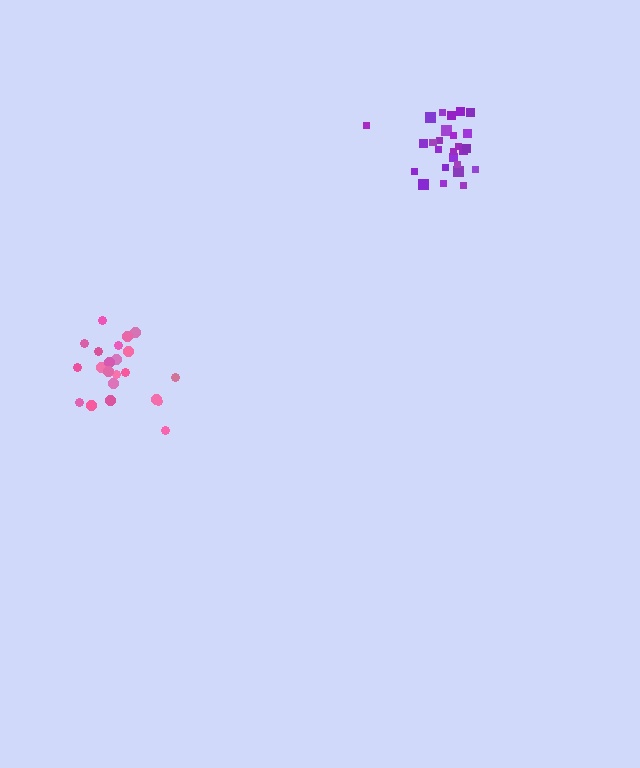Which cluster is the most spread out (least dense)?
Pink.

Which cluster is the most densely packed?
Purple.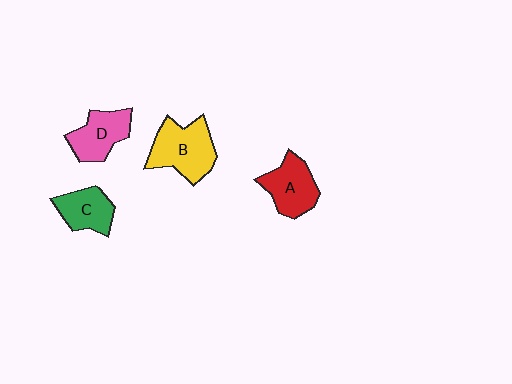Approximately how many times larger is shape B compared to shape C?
Approximately 1.5 times.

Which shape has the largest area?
Shape B (yellow).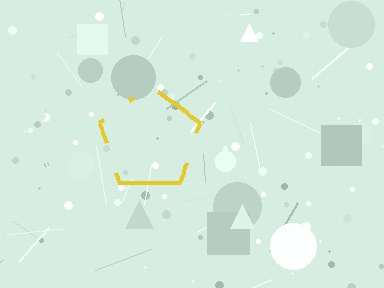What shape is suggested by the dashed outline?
The dashed outline suggests a pentagon.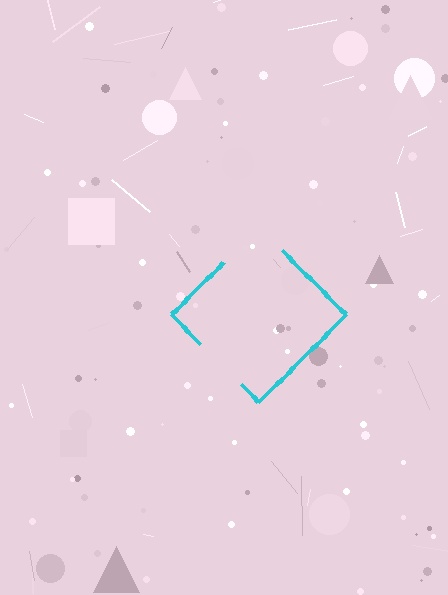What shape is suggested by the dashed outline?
The dashed outline suggests a diamond.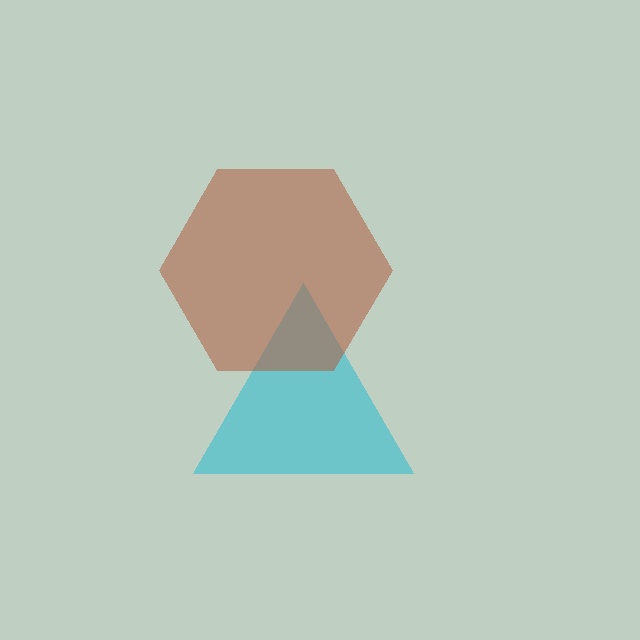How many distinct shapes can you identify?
There are 2 distinct shapes: a cyan triangle, a brown hexagon.